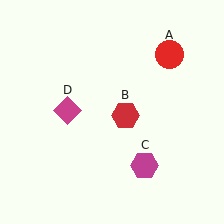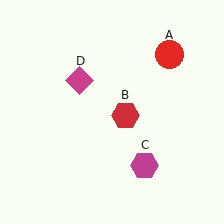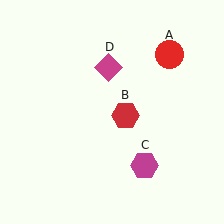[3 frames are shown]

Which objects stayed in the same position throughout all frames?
Red circle (object A) and red hexagon (object B) and magenta hexagon (object C) remained stationary.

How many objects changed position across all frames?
1 object changed position: magenta diamond (object D).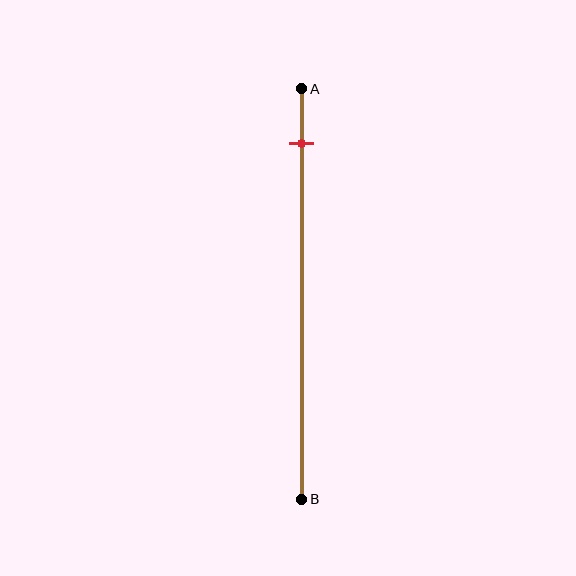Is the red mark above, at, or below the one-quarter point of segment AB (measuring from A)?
The red mark is above the one-quarter point of segment AB.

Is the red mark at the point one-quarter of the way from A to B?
No, the mark is at about 15% from A, not at the 25% one-quarter point.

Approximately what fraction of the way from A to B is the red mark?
The red mark is approximately 15% of the way from A to B.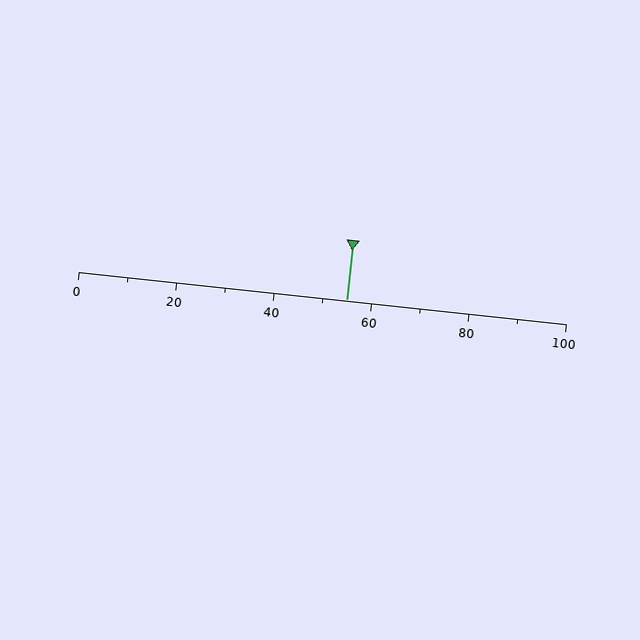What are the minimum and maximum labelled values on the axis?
The axis runs from 0 to 100.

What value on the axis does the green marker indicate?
The marker indicates approximately 55.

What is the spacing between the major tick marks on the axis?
The major ticks are spaced 20 apart.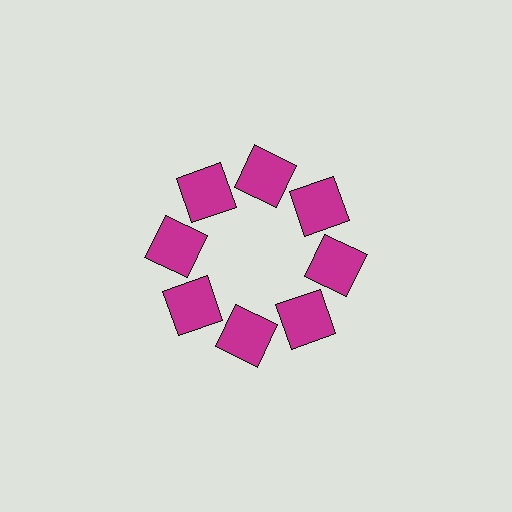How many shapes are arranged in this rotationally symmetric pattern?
There are 8 shapes, arranged in 8 groups of 1.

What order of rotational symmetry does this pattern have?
This pattern has 8-fold rotational symmetry.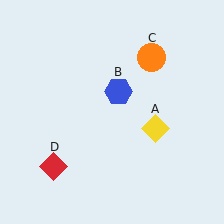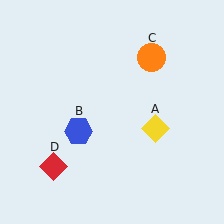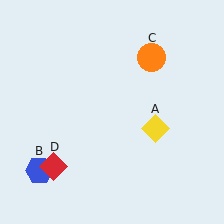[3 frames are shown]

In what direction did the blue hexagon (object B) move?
The blue hexagon (object B) moved down and to the left.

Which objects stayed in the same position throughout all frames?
Yellow diamond (object A) and orange circle (object C) and red diamond (object D) remained stationary.